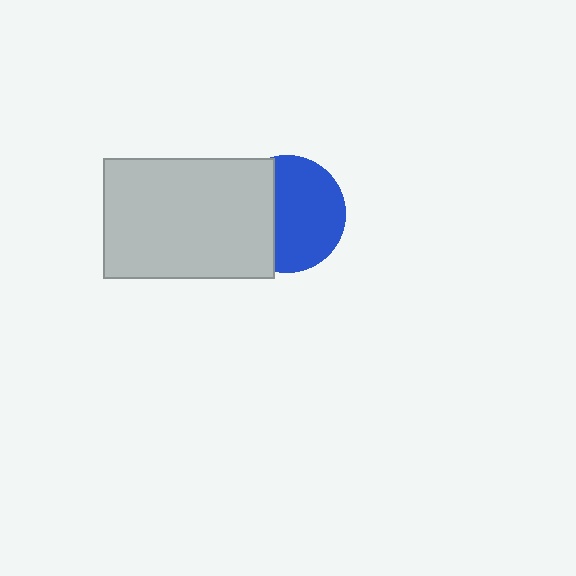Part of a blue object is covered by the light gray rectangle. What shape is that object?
It is a circle.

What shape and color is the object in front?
The object in front is a light gray rectangle.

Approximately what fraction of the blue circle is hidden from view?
Roughly 38% of the blue circle is hidden behind the light gray rectangle.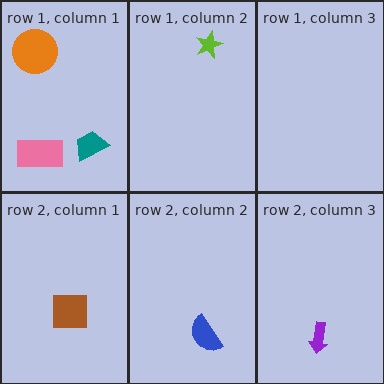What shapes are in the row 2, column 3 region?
The purple arrow.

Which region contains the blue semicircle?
The row 2, column 2 region.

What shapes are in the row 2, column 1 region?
The brown square.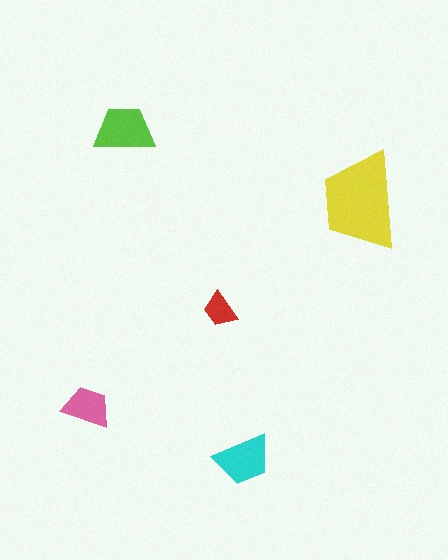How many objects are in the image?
There are 5 objects in the image.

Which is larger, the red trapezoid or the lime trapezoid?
The lime one.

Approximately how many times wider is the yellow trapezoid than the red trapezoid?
About 2.5 times wider.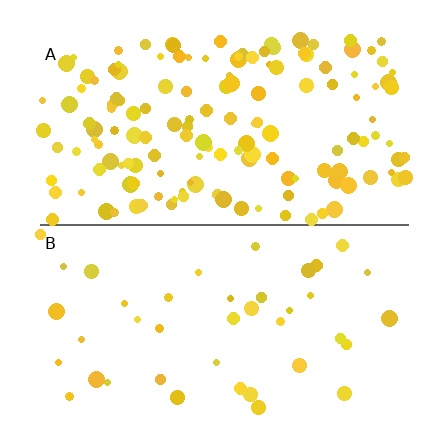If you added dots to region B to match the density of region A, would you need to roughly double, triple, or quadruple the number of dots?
Approximately quadruple.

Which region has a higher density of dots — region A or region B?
A (the top).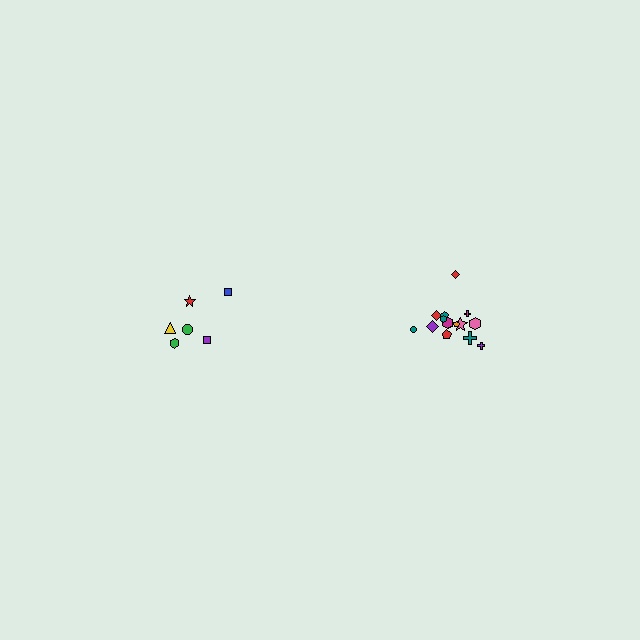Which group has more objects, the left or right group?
The right group.